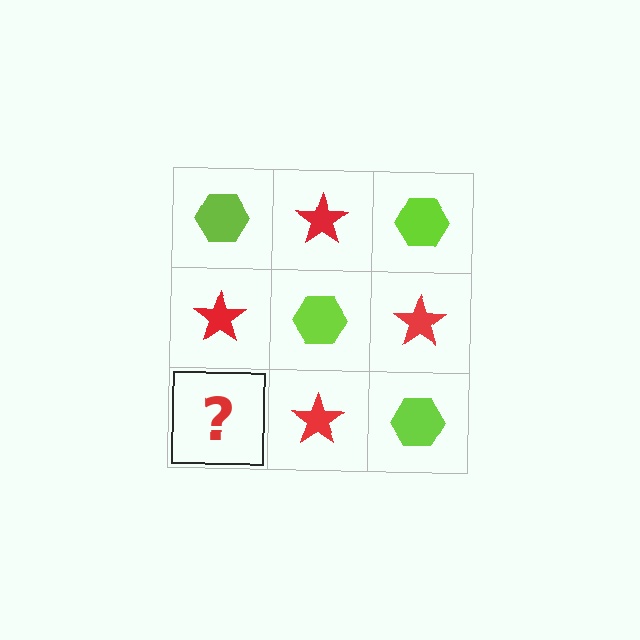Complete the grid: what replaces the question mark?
The question mark should be replaced with a lime hexagon.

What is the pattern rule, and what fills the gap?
The rule is that it alternates lime hexagon and red star in a checkerboard pattern. The gap should be filled with a lime hexagon.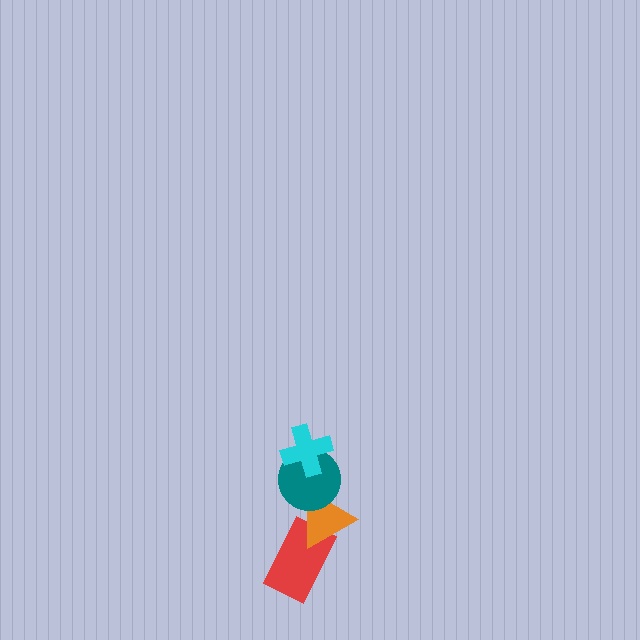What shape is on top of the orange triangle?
The teal circle is on top of the orange triangle.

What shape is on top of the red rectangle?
The orange triangle is on top of the red rectangle.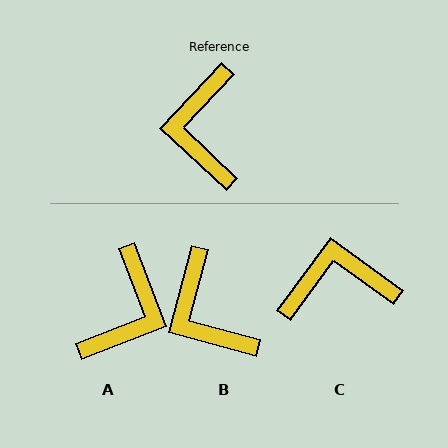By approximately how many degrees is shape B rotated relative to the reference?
Approximately 28 degrees counter-clockwise.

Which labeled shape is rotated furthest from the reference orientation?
A, about 154 degrees away.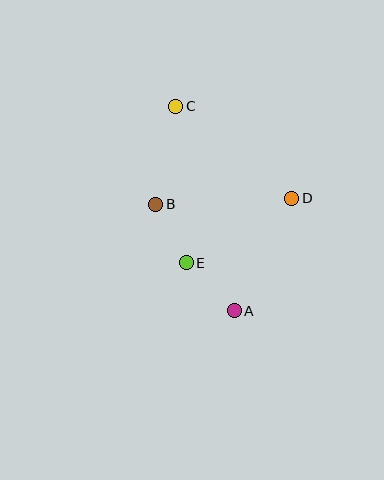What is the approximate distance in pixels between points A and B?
The distance between A and B is approximately 132 pixels.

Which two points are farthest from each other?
Points A and C are farthest from each other.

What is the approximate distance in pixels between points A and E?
The distance between A and E is approximately 68 pixels.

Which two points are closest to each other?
Points B and E are closest to each other.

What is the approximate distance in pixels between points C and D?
The distance between C and D is approximately 148 pixels.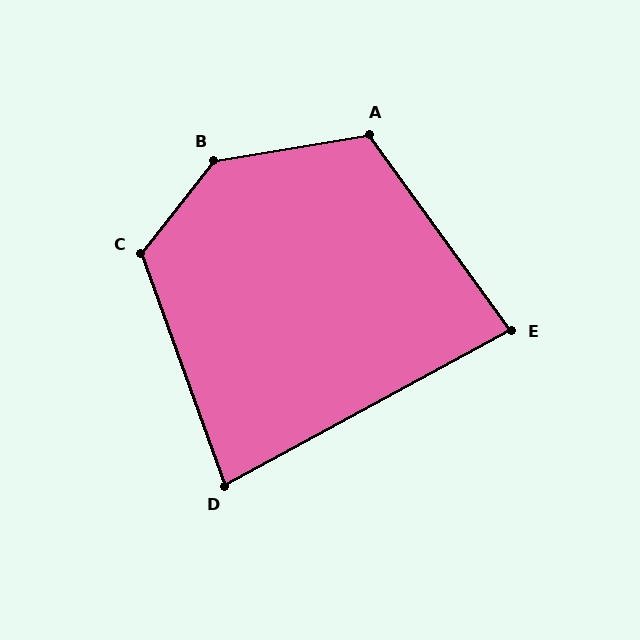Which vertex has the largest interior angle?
B, at approximately 138 degrees.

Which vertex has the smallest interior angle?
D, at approximately 81 degrees.